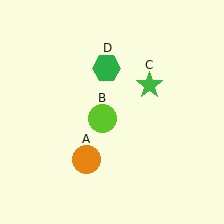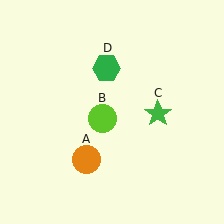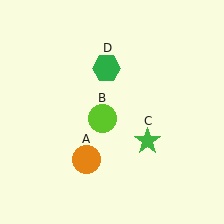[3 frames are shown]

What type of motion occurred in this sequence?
The green star (object C) rotated clockwise around the center of the scene.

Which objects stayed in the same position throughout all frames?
Orange circle (object A) and lime circle (object B) and green hexagon (object D) remained stationary.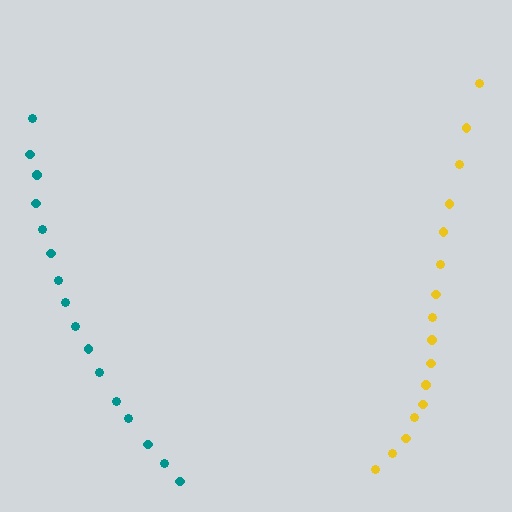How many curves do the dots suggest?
There are 2 distinct paths.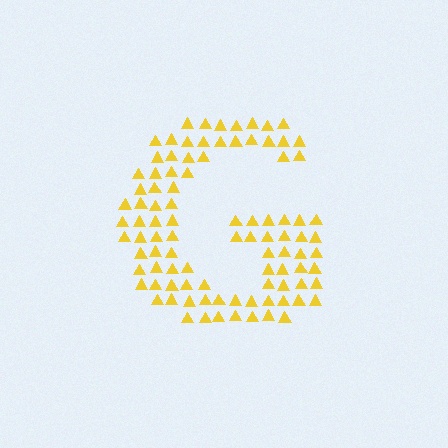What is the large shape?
The large shape is the letter G.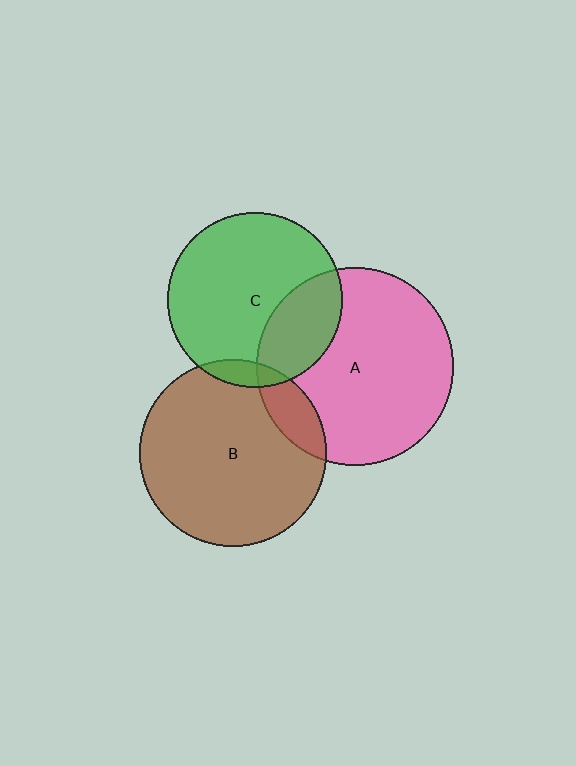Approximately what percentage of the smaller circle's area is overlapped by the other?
Approximately 15%.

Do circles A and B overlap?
Yes.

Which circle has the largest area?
Circle A (pink).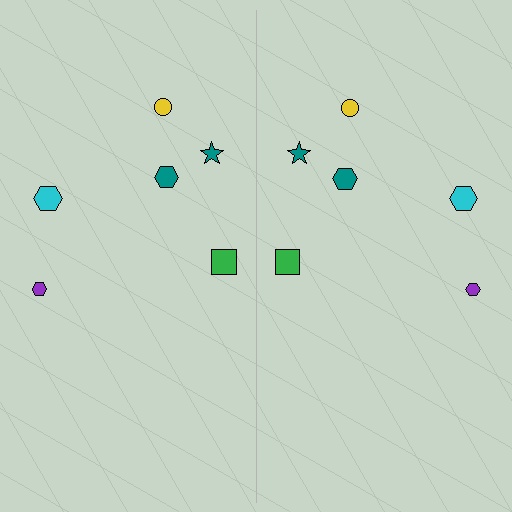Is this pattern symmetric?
Yes, this pattern has bilateral (reflection) symmetry.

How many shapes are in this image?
There are 12 shapes in this image.